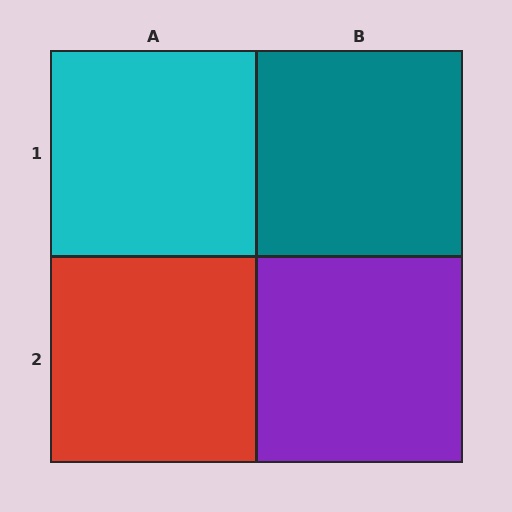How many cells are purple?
1 cell is purple.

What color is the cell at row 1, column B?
Teal.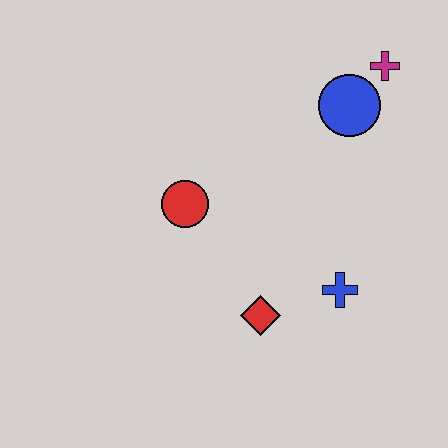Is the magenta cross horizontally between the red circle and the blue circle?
No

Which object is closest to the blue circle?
The magenta cross is closest to the blue circle.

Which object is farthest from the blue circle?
The red diamond is farthest from the blue circle.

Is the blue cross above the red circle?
No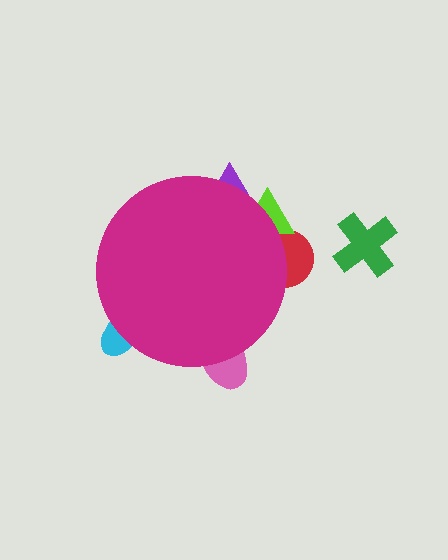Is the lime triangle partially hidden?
Yes, the lime triangle is partially hidden behind the magenta circle.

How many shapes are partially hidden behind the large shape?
5 shapes are partially hidden.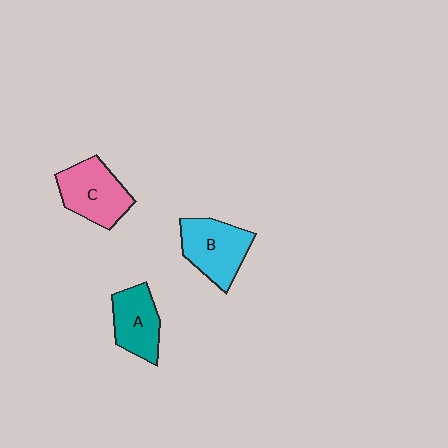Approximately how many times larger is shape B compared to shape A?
Approximately 1.2 times.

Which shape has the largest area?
Shape B (cyan).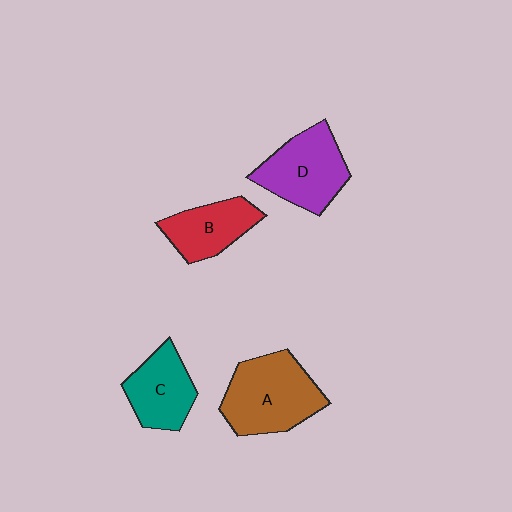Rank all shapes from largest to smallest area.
From largest to smallest: A (brown), D (purple), C (teal), B (red).